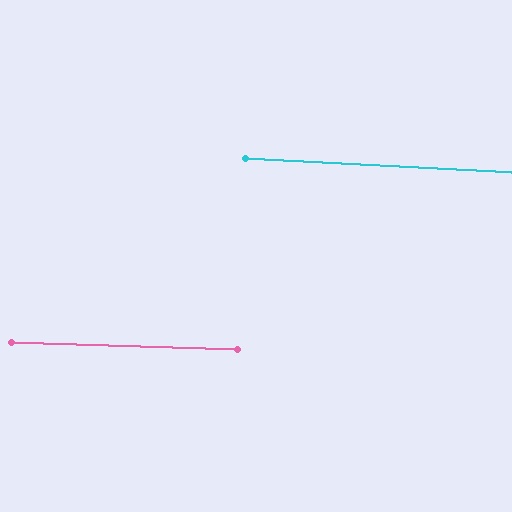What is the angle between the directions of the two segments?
Approximately 1 degree.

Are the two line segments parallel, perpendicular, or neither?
Parallel — their directions differ by only 1.1°.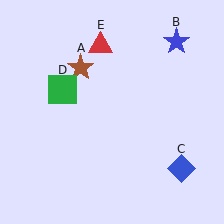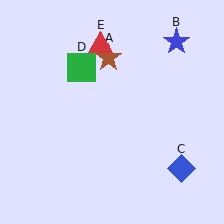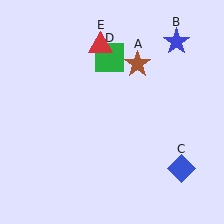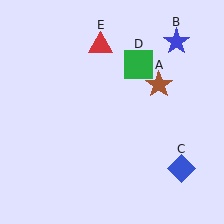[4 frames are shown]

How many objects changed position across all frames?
2 objects changed position: brown star (object A), green square (object D).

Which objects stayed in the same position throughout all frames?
Blue star (object B) and blue diamond (object C) and red triangle (object E) remained stationary.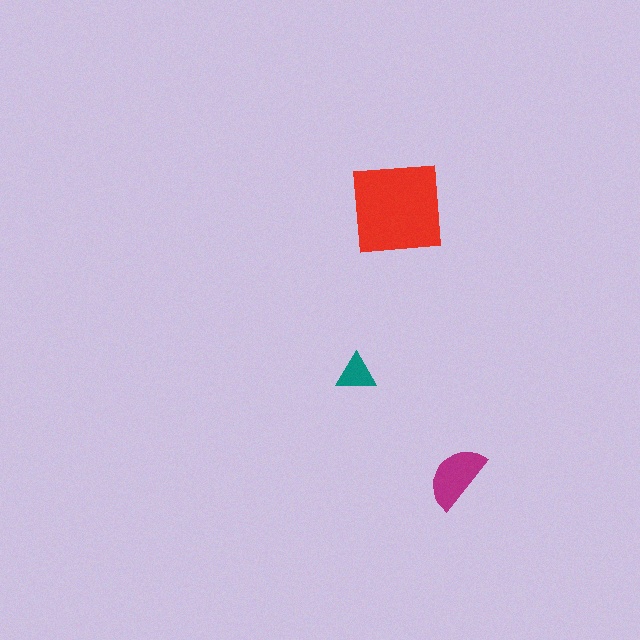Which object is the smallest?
The teal triangle.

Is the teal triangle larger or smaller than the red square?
Smaller.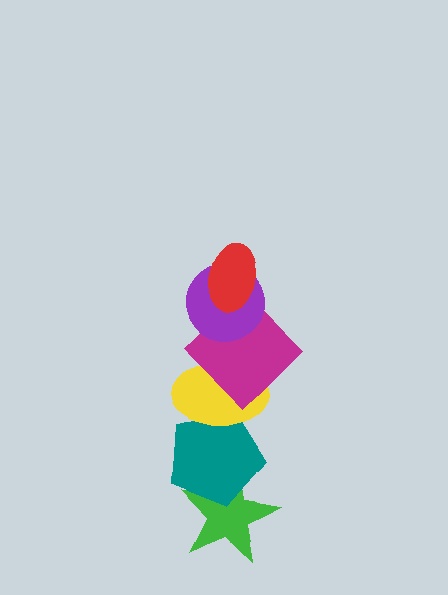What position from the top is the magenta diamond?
The magenta diamond is 3rd from the top.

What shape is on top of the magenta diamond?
The purple circle is on top of the magenta diamond.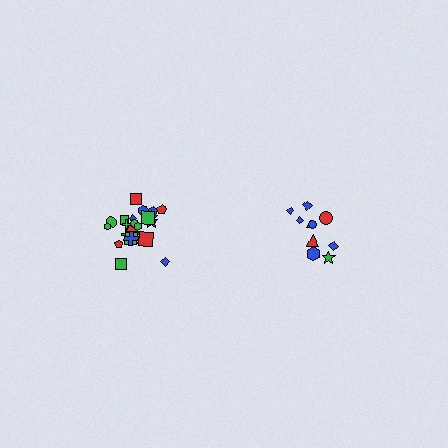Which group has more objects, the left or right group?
The left group.